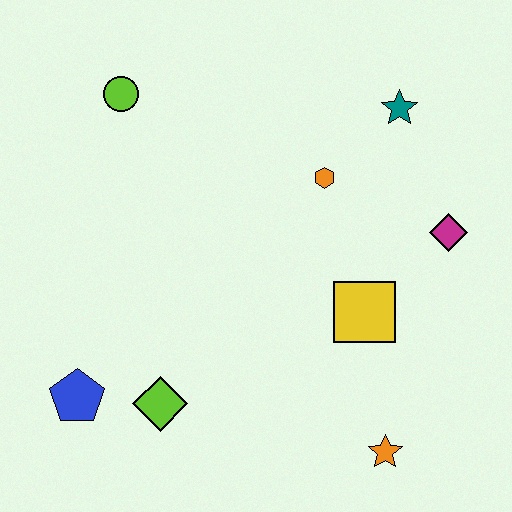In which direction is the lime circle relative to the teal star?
The lime circle is to the left of the teal star.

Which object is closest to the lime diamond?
The blue pentagon is closest to the lime diamond.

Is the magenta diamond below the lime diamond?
No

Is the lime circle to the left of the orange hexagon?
Yes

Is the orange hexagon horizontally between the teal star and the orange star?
No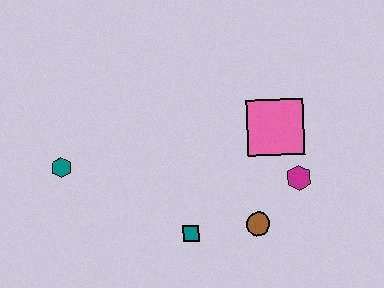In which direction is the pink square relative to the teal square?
The pink square is above the teal square.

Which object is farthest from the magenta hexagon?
The teal hexagon is farthest from the magenta hexagon.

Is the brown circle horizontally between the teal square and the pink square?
Yes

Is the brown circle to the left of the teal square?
No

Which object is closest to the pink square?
The magenta hexagon is closest to the pink square.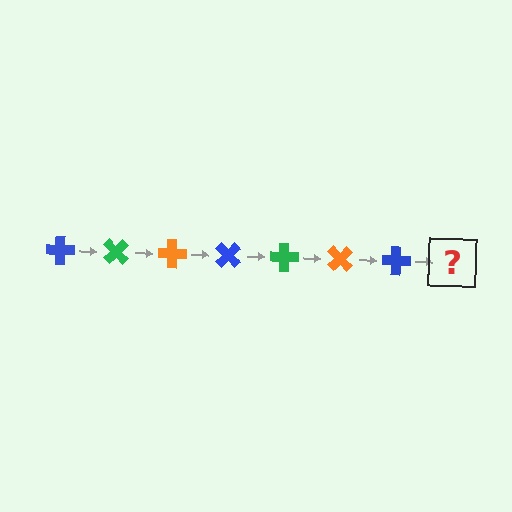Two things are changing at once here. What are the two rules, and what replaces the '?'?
The two rules are that it rotates 45 degrees each step and the color cycles through blue, green, and orange. The '?' should be a green cross, rotated 315 degrees from the start.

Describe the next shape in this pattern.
It should be a green cross, rotated 315 degrees from the start.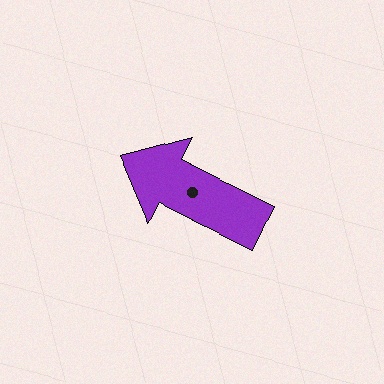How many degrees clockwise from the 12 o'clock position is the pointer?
Approximately 296 degrees.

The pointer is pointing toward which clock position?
Roughly 10 o'clock.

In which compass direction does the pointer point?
Northwest.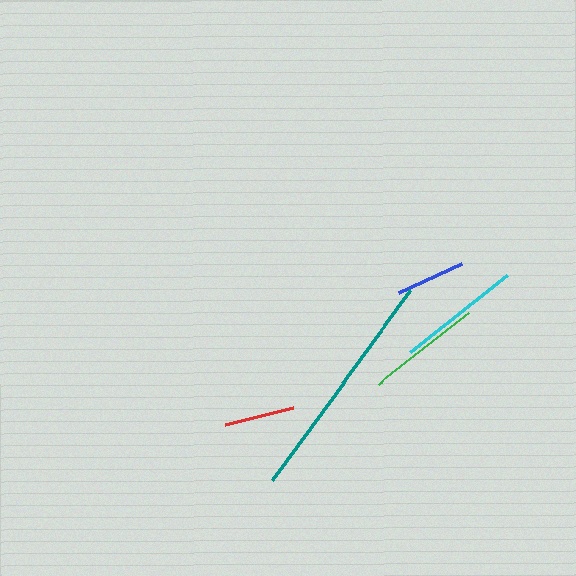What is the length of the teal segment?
The teal segment is approximately 234 pixels long.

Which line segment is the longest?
The teal line is the longest at approximately 234 pixels.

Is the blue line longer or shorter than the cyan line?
The cyan line is longer than the blue line.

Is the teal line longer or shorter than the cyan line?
The teal line is longer than the cyan line.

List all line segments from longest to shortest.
From longest to shortest: teal, cyan, green, red, blue.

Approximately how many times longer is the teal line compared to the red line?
The teal line is approximately 3.3 times the length of the red line.